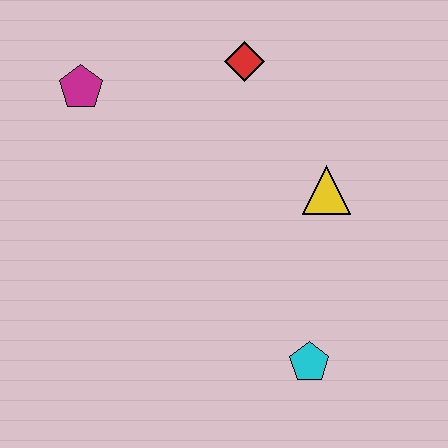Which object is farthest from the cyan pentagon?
The magenta pentagon is farthest from the cyan pentagon.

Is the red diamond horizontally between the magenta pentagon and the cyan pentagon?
Yes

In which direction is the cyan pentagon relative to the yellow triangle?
The cyan pentagon is below the yellow triangle.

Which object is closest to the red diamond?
The yellow triangle is closest to the red diamond.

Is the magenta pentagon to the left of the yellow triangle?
Yes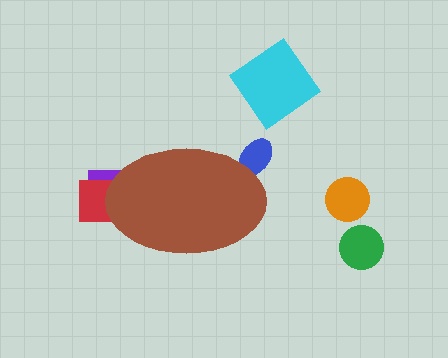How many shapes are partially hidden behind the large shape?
3 shapes are partially hidden.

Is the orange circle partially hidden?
No, the orange circle is fully visible.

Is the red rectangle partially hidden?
Yes, the red rectangle is partially hidden behind the brown ellipse.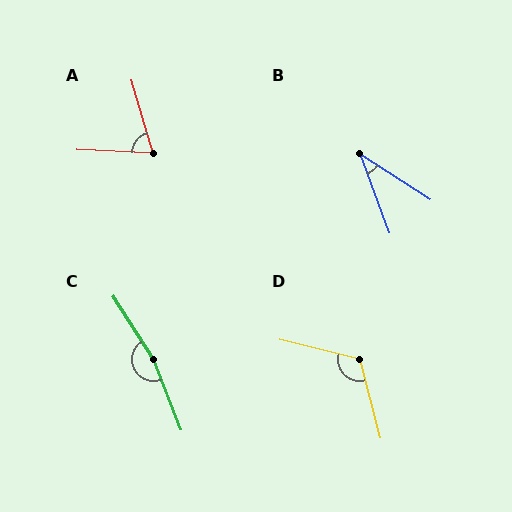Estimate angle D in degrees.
Approximately 118 degrees.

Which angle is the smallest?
B, at approximately 37 degrees.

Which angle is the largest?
C, at approximately 169 degrees.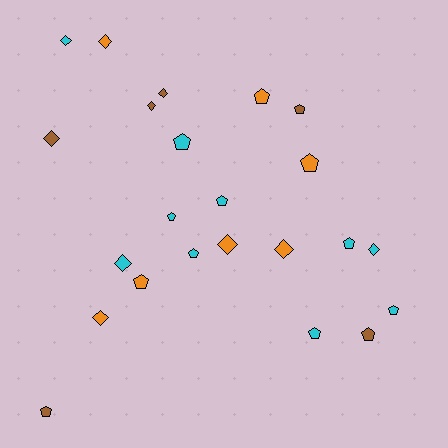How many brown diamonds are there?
There are 3 brown diamonds.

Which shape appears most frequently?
Pentagon, with 13 objects.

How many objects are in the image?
There are 23 objects.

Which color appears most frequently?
Cyan, with 10 objects.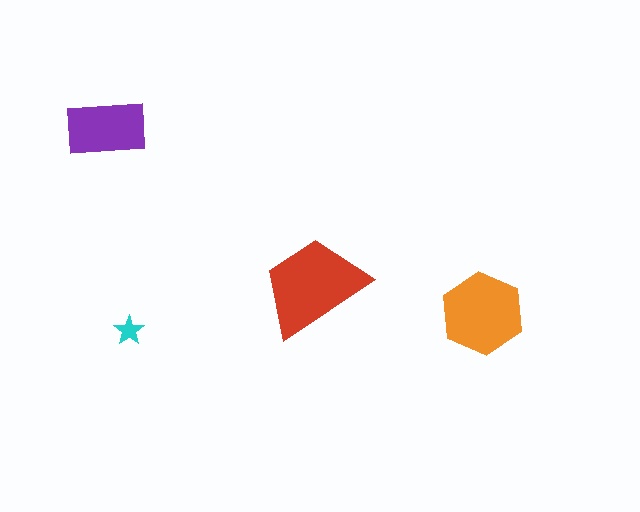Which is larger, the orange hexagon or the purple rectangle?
The orange hexagon.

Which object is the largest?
The red trapezoid.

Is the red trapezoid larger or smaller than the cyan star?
Larger.